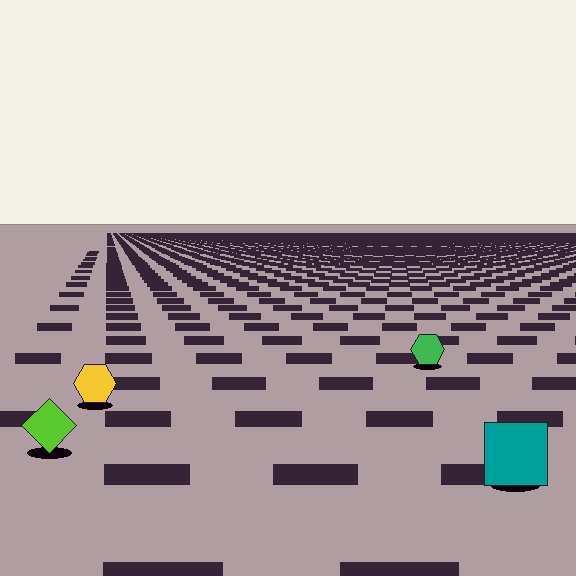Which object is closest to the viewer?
The teal square is closest. The texture marks near it are larger and more spread out.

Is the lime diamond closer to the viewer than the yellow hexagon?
Yes. The lime diamond is closer — you can tell from the texture gradient: the ground texture is coarser near it.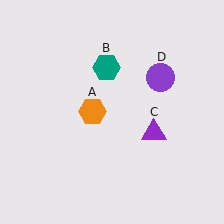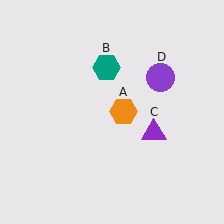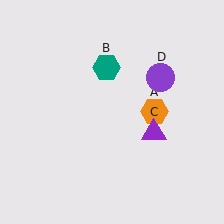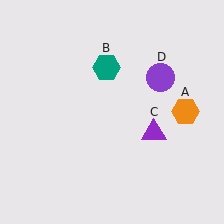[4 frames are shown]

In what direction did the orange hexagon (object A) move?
The orange hexagon (object A) moved right.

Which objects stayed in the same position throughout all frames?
Teal hexagon (object B) and purple triangle (object C) and purple circle (object D) remained stationary.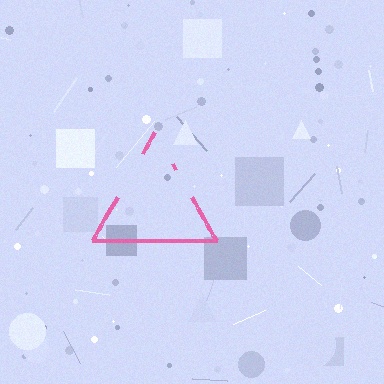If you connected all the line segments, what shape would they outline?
They would outline a triangle.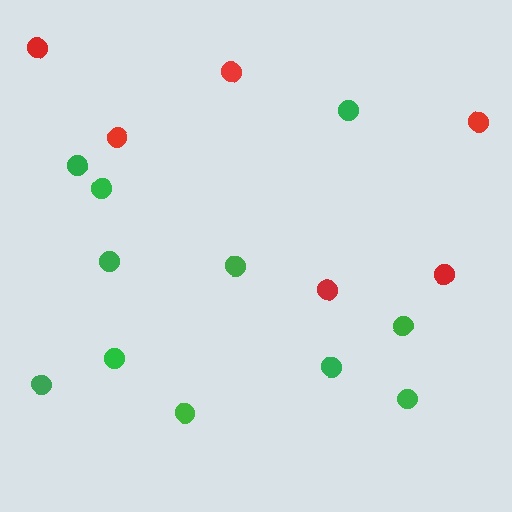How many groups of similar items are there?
There are 2 groups: one group of red circles (6) and one group of green circles (11).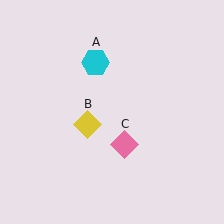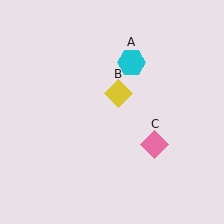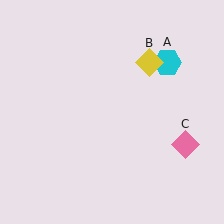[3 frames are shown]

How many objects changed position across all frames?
3 objects changed position: cyan hexagon (object A), yellow diamond (object B), pink diamond (object C).